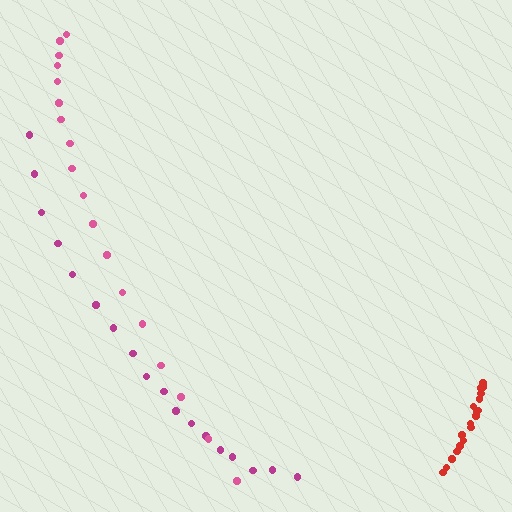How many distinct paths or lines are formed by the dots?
There are 3 distinct paths.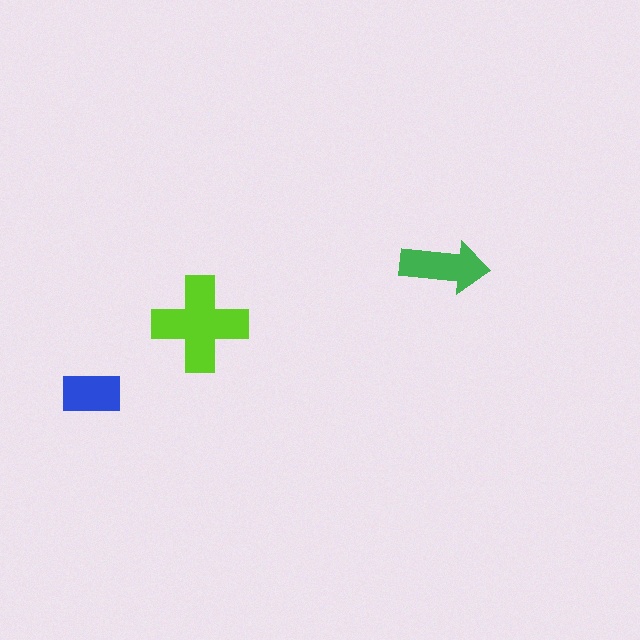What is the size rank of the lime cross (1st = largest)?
1st.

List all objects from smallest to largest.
The blue rectangle, the green arrow, the lime cross.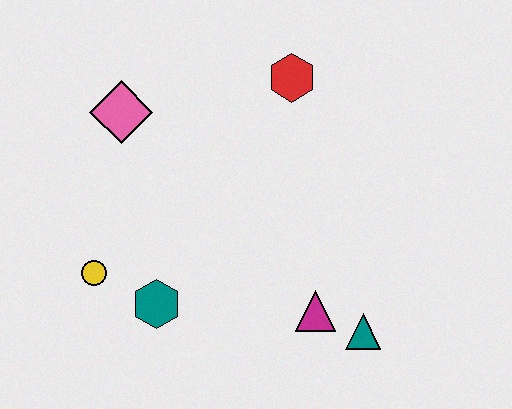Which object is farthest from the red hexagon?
The yellow circle is farthest from the red hexagon.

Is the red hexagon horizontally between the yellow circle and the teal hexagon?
No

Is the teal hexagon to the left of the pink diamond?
No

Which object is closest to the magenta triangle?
The teal triangle is closest to the magenta triangle.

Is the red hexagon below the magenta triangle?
No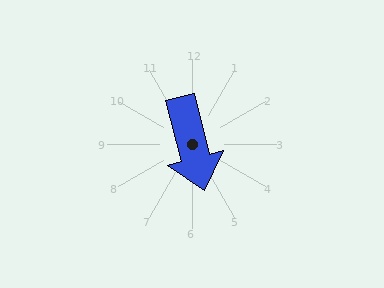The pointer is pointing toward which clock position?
Roughly 6 o'clock.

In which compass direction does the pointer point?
South.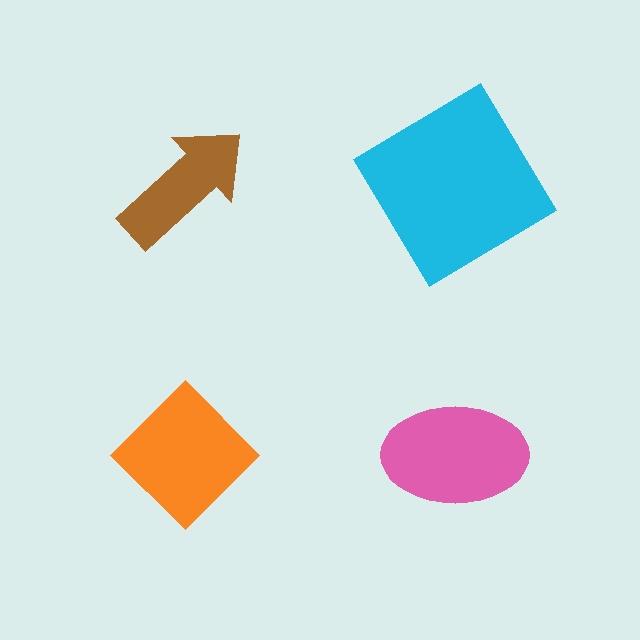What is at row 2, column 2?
A pink ellipse.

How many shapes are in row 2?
2 shapes.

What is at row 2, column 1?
An orange diamond.